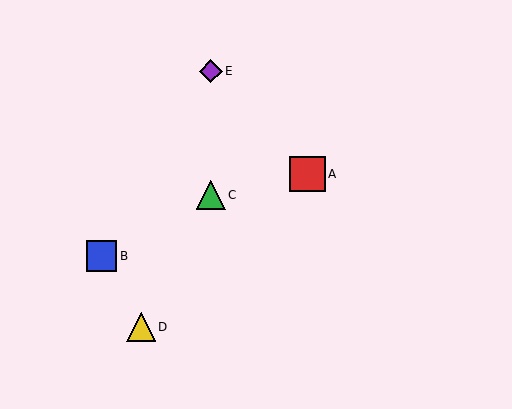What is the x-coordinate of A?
Object A is at x≈308.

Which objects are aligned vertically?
Objects C, E are aligned vertically.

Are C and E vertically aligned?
Yes, both are at x≈211.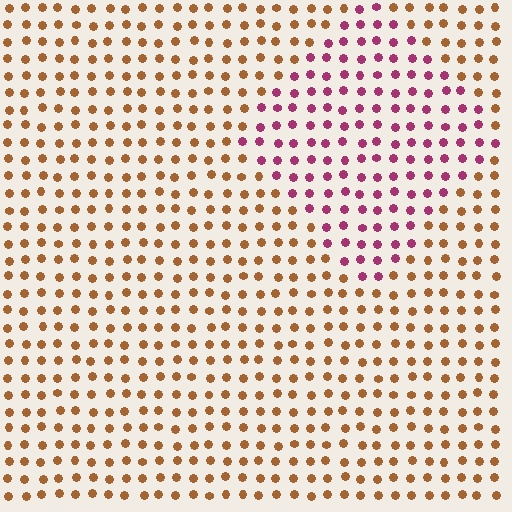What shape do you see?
I see a diamond.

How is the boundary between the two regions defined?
The boundary is defined purely by a slight shift in hue (about 60 degrees). Spacing, size, and orientation are identical on both sides.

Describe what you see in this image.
The image is filled with small brown elements in a uniform arrangement. A diamond-shaped region is visible where the elements are tinted to a slightly different hue, forming a subtle color boundary.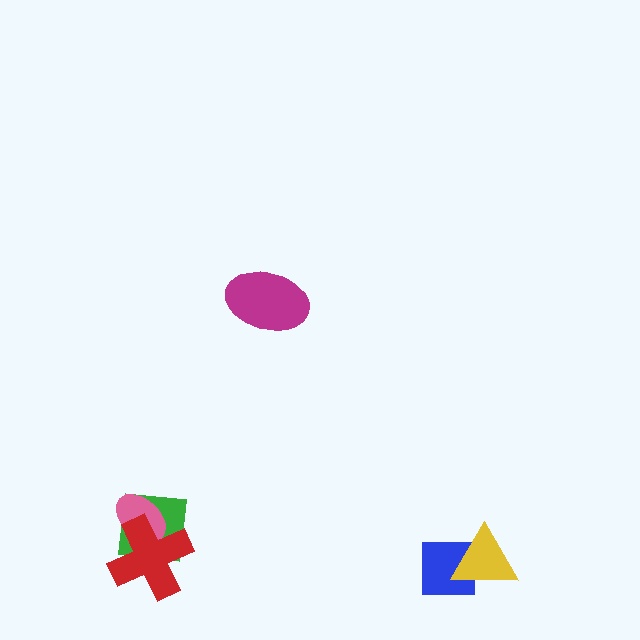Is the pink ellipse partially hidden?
Yes, it is partially covered by another shape.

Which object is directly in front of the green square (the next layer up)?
The pink ellipse is directly in front of the green square.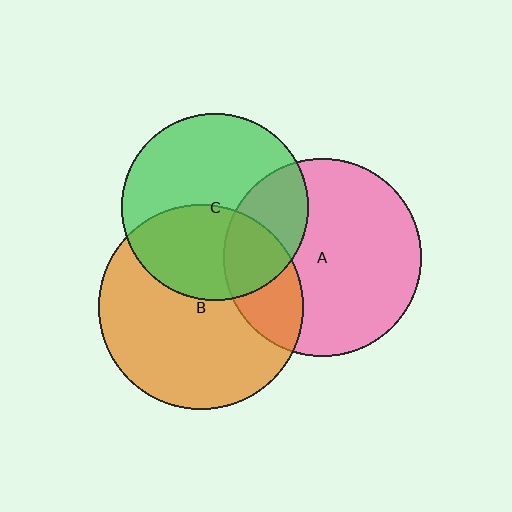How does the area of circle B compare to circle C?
Approximately 1.2 times.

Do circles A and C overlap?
Yes.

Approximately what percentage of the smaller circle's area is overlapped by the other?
Approximately 30%.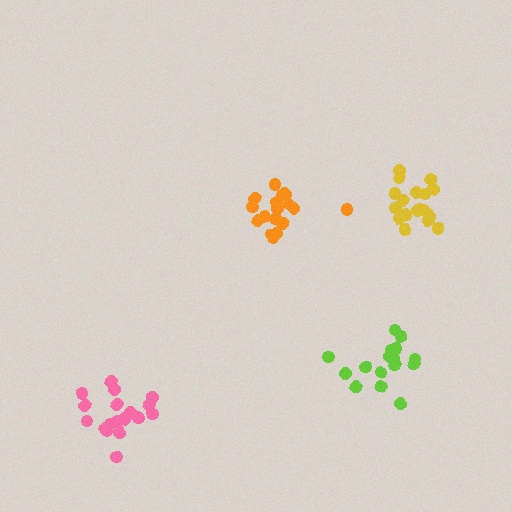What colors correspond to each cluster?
The clusters are colored: pink, orange, lime, yellow.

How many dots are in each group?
Group 1: 19 dots, Group 2: 18 dots, Group 3: 16 dots, Group 4: 18 dots (71 total).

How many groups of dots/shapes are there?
There are 4 groups.